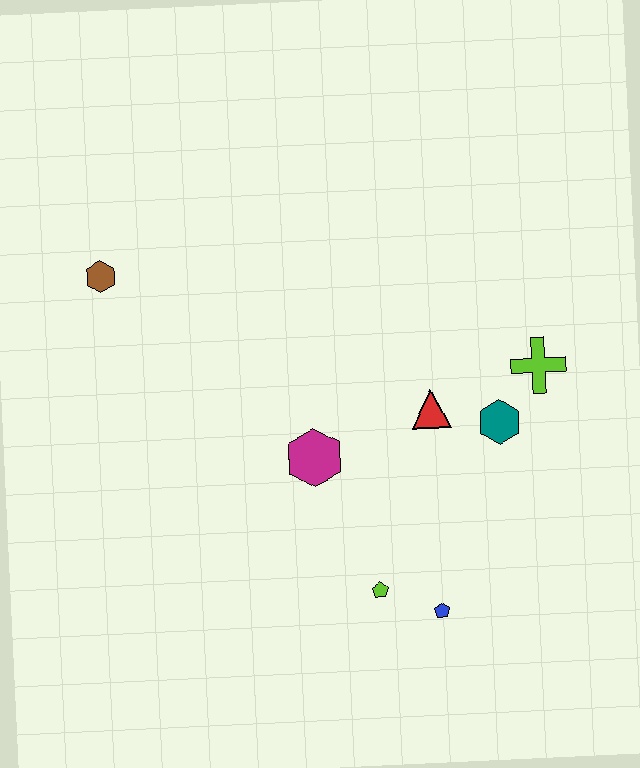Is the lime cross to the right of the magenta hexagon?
Yes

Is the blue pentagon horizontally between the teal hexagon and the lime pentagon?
Yes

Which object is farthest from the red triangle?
The brown hexagon is farthest from the red triangle.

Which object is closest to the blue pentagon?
The lime pentagon is closest to the blue pentagon.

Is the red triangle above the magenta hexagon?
Yes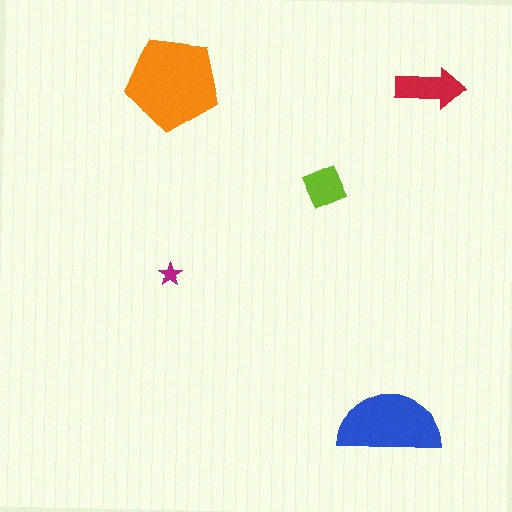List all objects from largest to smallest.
The orange pentagon, the blue semicircle, the red arrow, the lime diamond, the magenta star.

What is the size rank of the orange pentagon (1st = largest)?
1st.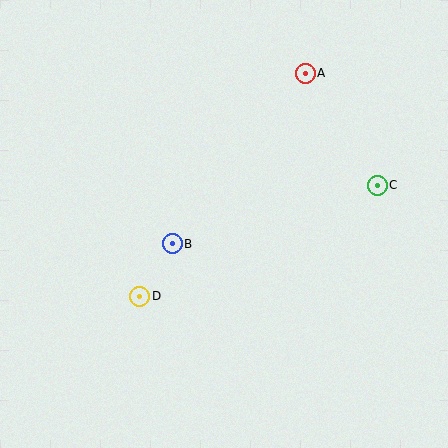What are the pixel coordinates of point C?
Point C is at (377, 185).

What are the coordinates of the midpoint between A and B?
The midpoint between A and B is at (239, 158).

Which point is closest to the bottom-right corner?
Point C is closest to the bottom-right corner.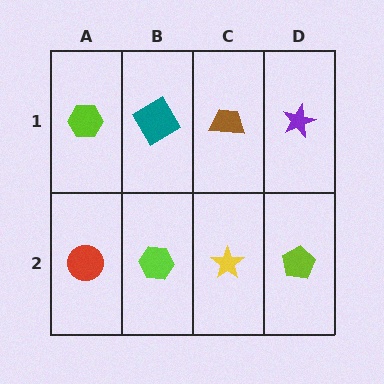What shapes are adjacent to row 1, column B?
A lime hexagon (row 2, column B), a lime hexagon (row 1, column A), a brown trapezoid (row 1, column C).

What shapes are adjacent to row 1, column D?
A lime pentagon (row 2, column D), a brown trapezoid (row 1, column C).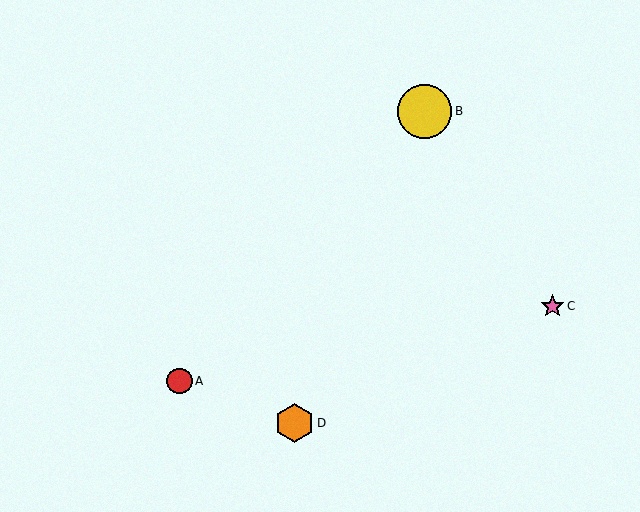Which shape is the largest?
The yellow circle (labeled B) is the largest.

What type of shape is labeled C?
Shape C is a pink star.